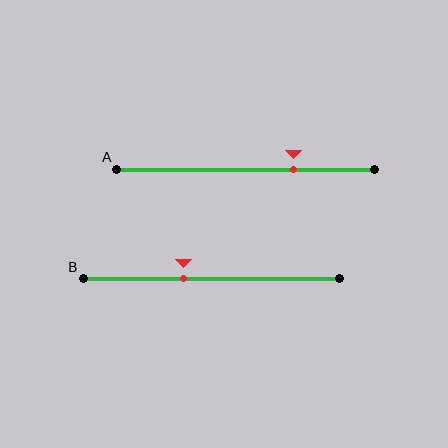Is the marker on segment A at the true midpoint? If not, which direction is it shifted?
No, the marker on segment A is shifted to the right by about 19% of the segment length.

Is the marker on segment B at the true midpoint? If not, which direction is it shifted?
No, the marker on segment B is shifted to the left by about 11% of the segment length.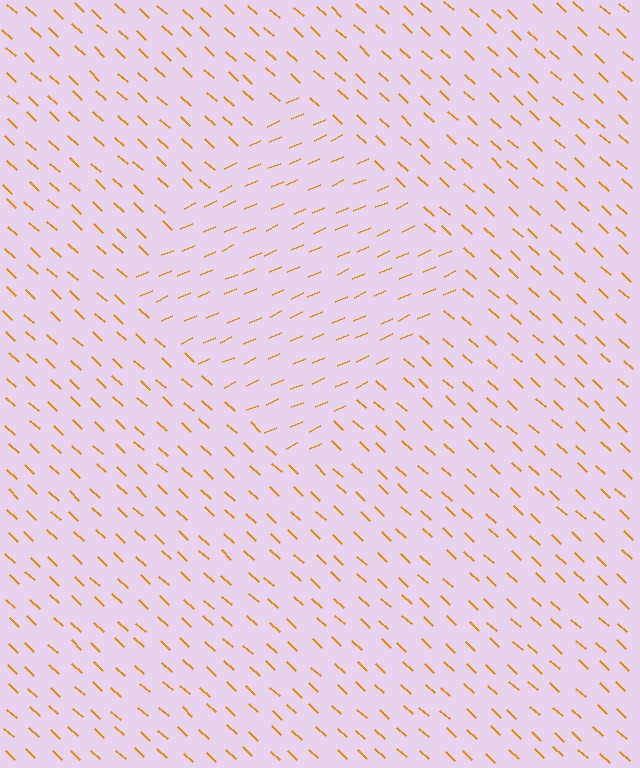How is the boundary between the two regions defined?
The boundary is defined purely by a change in line orientation (approximately 67 degrees difference). All lines are the same color and thickness.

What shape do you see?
I see a diamond.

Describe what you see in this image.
The image is filled with small orange line segments. A diamond region in the image has lines oriented differently from the surrounding lines, creating a visible texture boundary.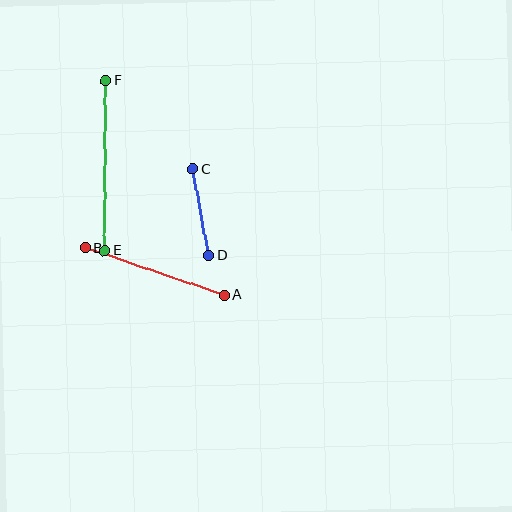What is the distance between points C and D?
The distance is approximately 88 pixels.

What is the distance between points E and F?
The distance is approximately 170 pixels.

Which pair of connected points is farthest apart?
Points E and F are farthest apart.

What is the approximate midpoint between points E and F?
The midpoint is at approximately (105, 166) pixels.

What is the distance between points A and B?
The distance is approximately 147 pixels.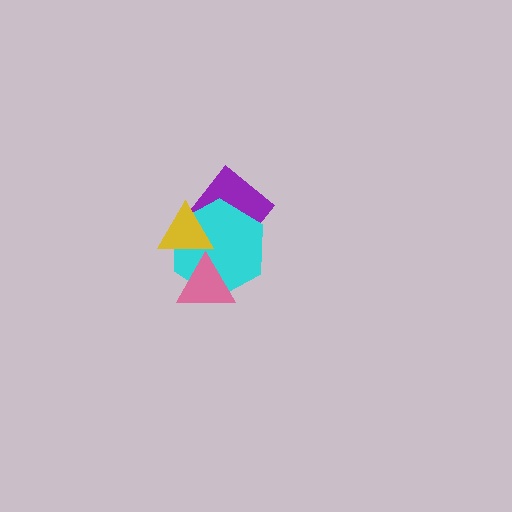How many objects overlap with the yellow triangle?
3 objects overlap with the yellow triangle.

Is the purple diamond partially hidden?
Yes, it is partially covered by another shape.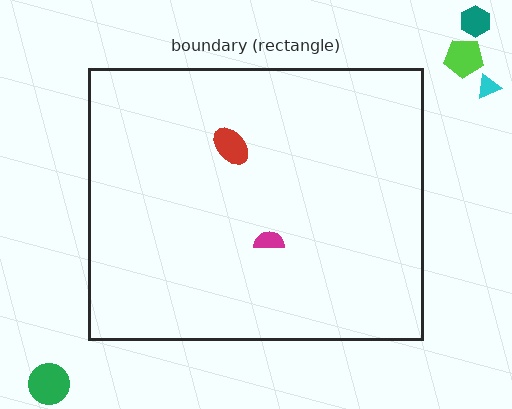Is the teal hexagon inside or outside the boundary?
Outside.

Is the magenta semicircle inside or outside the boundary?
Inside.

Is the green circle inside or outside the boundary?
Outside.